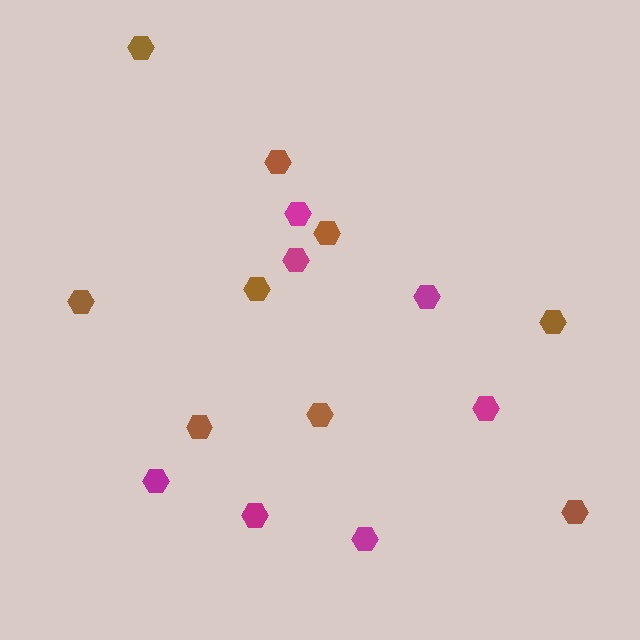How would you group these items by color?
There are 2 groups: one group of brown hexagons (9) and one group of magenta hexagons (7).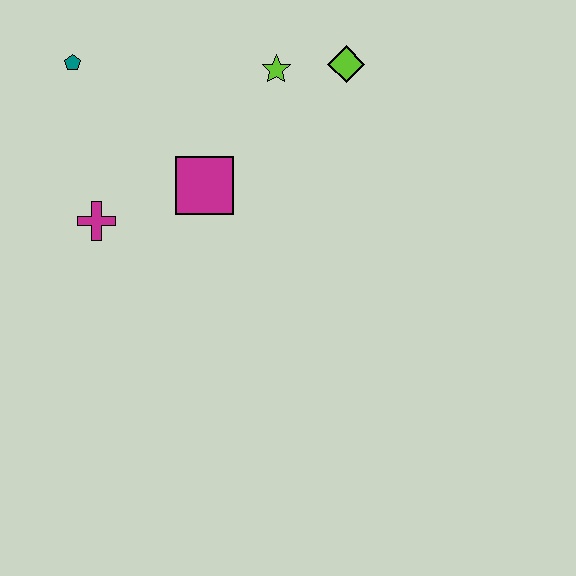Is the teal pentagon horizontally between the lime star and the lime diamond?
No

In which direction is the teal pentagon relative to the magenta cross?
The teal pentagon is above the magenta cross.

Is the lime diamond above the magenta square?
Yes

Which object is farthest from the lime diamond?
The magenta cross is farthest from the lime diamond.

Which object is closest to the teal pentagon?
The magenta cross is closest to the teal pentagon.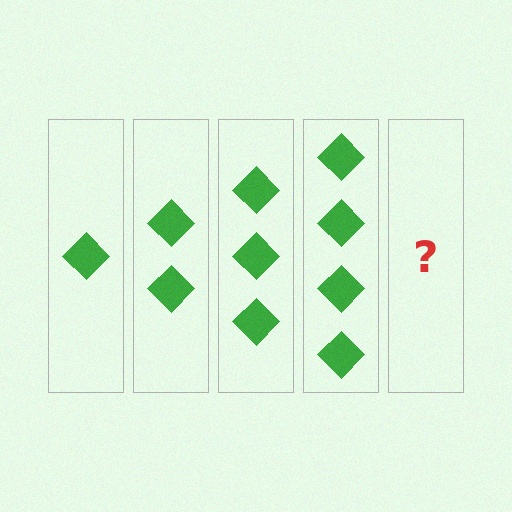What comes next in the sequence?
The next element should be 5 diamonds.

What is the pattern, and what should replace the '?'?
The pattern is that each step adds one more diamond. The '?' should be 5 diamonds.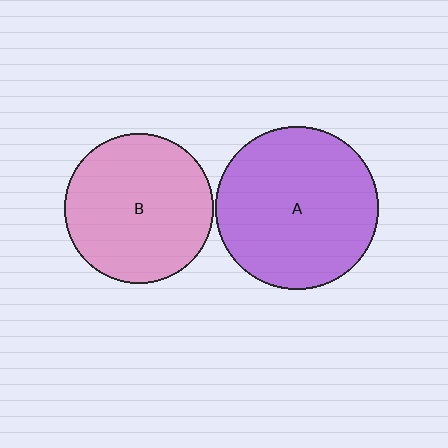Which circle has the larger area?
Circle A (purple).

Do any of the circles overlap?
No, none of the circles overlap.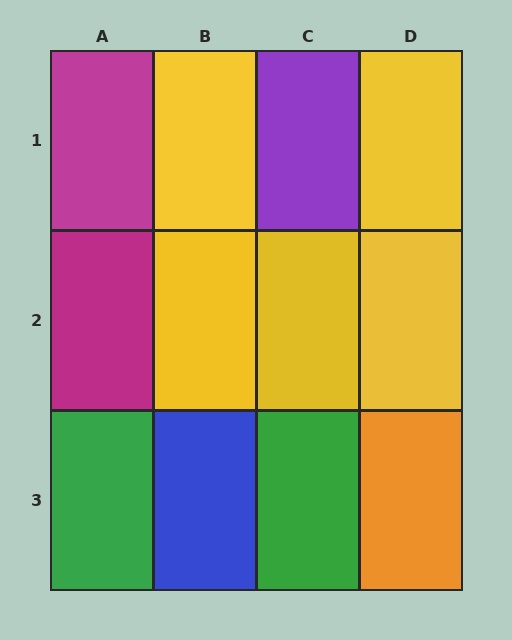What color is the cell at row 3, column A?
Green.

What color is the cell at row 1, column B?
Yellow.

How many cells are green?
2 cells are green.